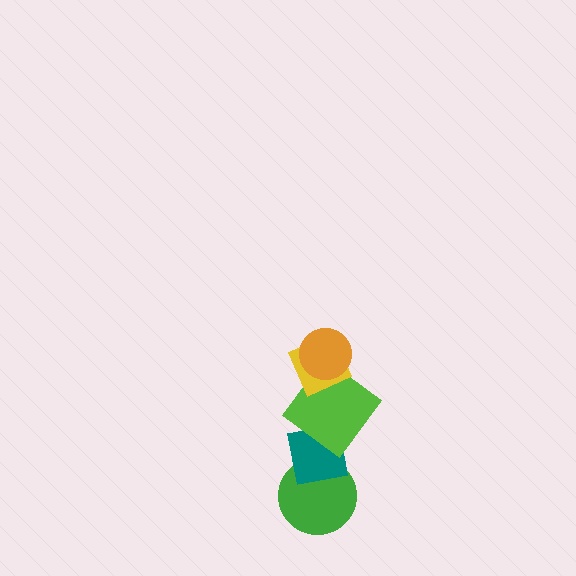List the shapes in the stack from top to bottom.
From top to bottom: the orange circle, the yellow diamond, the lime diamond, the teal square, the green circle.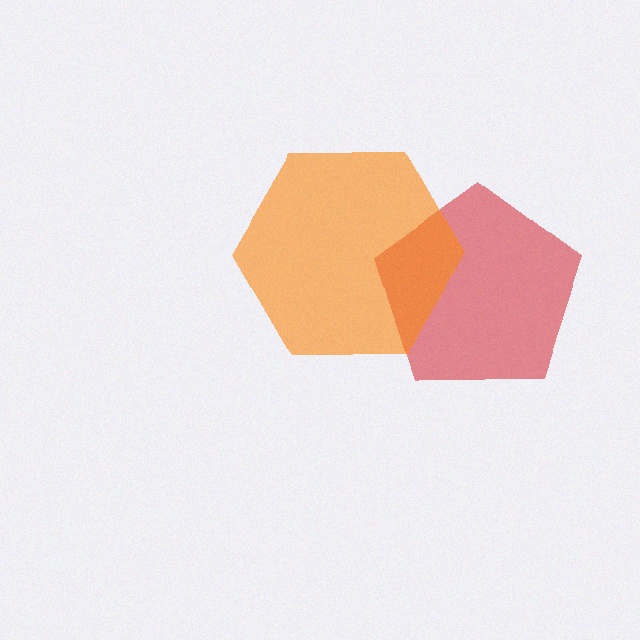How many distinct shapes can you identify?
There are 2 distinct shapes: a red pentagon, an orange hexagon.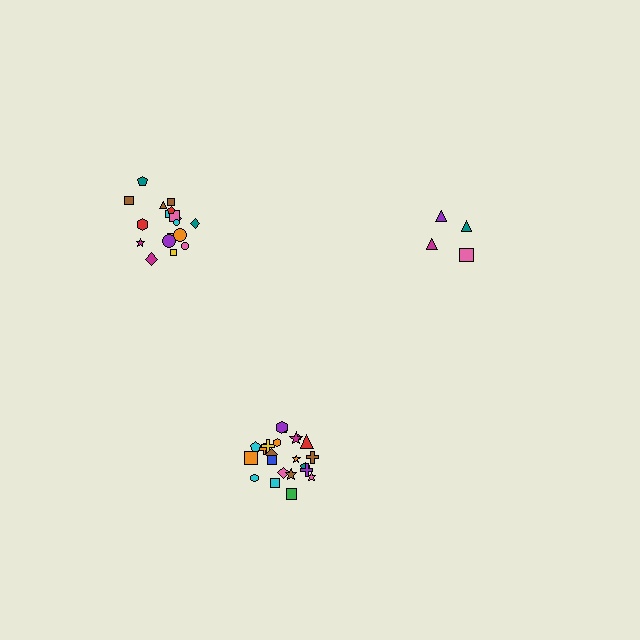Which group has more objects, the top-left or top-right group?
The top-left group.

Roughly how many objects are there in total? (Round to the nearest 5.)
Roughly 45 objects in total.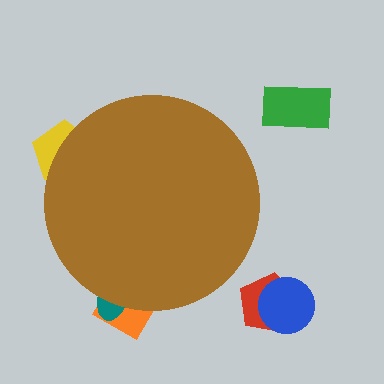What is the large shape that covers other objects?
A brown circle.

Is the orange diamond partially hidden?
Yes, the orange diamond is partially hidden behind the brown circle.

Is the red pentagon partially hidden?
No, the red pentagon is fully visible.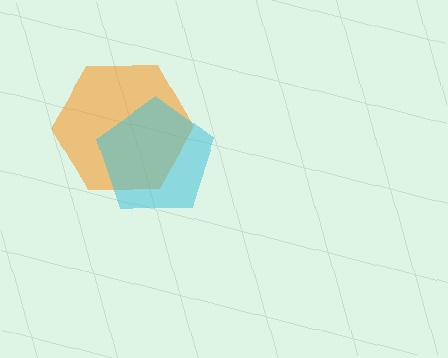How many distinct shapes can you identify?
There are 2 distinct shapes: an orange hexagon, a cyan pentagon.